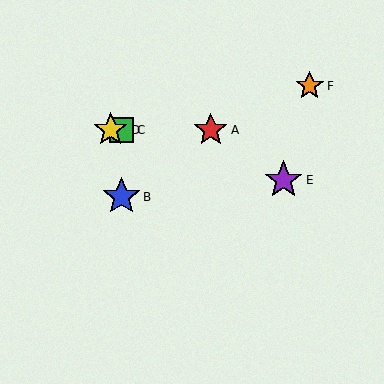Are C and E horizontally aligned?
No, C is at y≈130 and E is at y≈180.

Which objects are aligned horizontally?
Objects A, C, D are aligned horizontally.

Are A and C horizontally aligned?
Yes, both are at y≈130.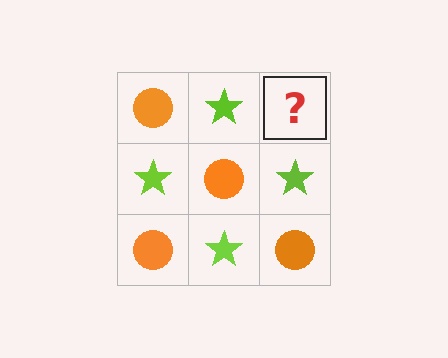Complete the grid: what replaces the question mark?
The question mark should be replaced with an orange circle.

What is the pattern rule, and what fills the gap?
The rule is that it alternates orange circle and lime star in a checkerboard pattern. The gap should be filled with an orange circle.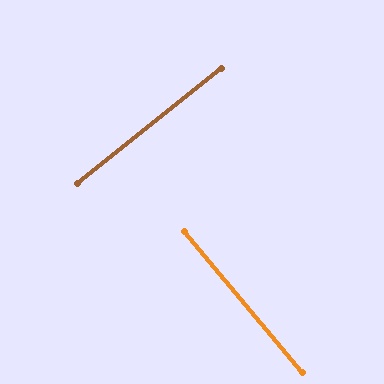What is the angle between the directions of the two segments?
Approximately 89 degrees.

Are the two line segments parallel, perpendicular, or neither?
Perpendicular — they meet at approximately 89°.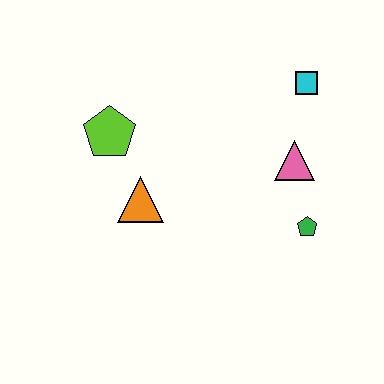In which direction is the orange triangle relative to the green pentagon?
The orange triangle is to the left of the green pentagon.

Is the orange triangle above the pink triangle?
No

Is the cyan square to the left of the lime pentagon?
No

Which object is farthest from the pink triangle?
The lime pentagon is farthest from the pink triangle.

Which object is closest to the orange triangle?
The lime pentagon is closest to the orange triangle.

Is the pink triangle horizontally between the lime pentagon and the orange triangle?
No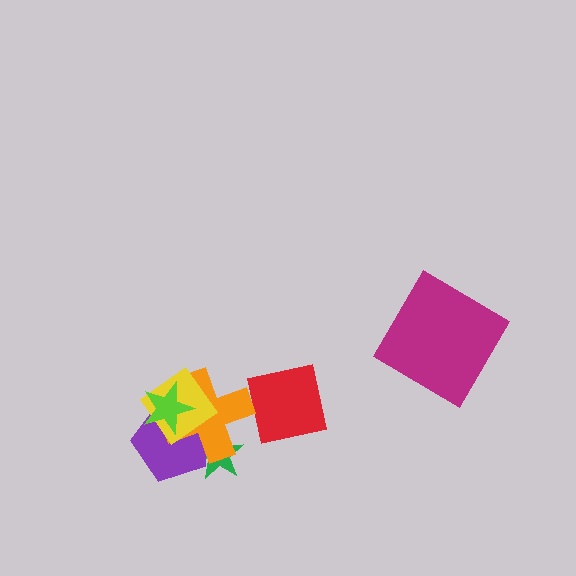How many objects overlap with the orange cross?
5 objects overlap with the orange cross.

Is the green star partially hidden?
Yes, it is partially covered by another shape.